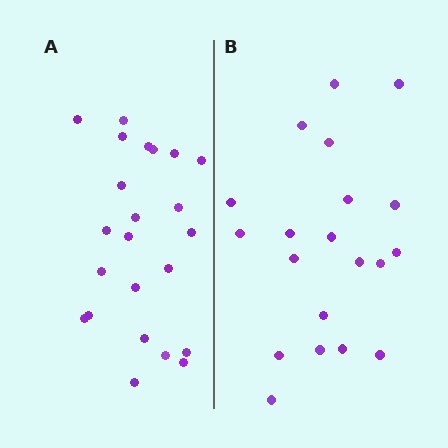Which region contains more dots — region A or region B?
Region A (the left region) has more dots.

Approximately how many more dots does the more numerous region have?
Region A has just a few more — roughly 2 or 3 more dots than region B.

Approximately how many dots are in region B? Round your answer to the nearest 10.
About 20 dots.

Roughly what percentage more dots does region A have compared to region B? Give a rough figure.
About 15% more.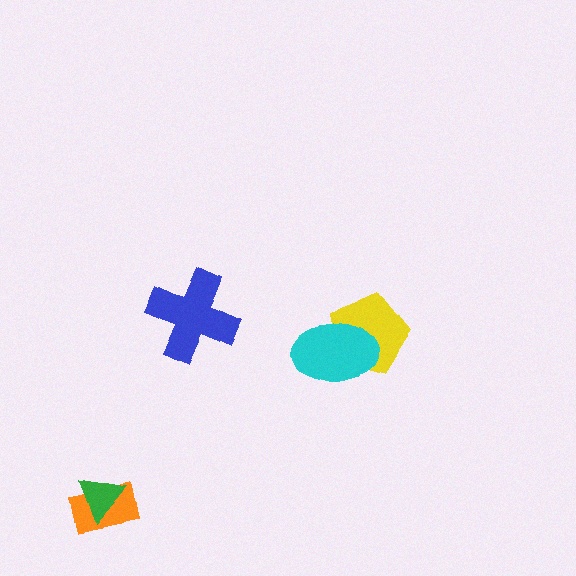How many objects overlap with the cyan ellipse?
1 object overlaps with the cyan ellipse.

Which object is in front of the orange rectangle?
The green triangle is in front of the orange rectangle.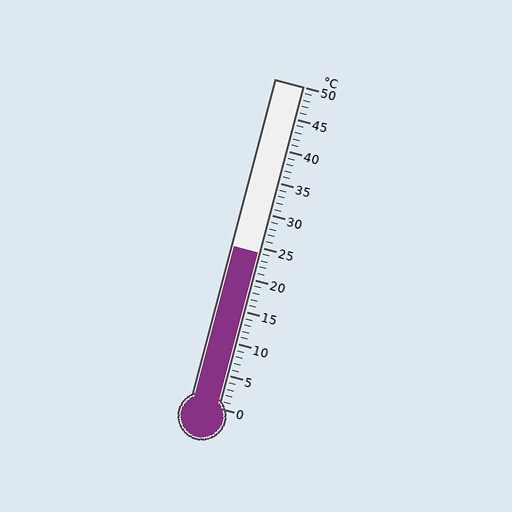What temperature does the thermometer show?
The thermometer shows approximately 24°C.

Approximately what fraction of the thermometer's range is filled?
The thermometer is filled to approximately 50% of its range.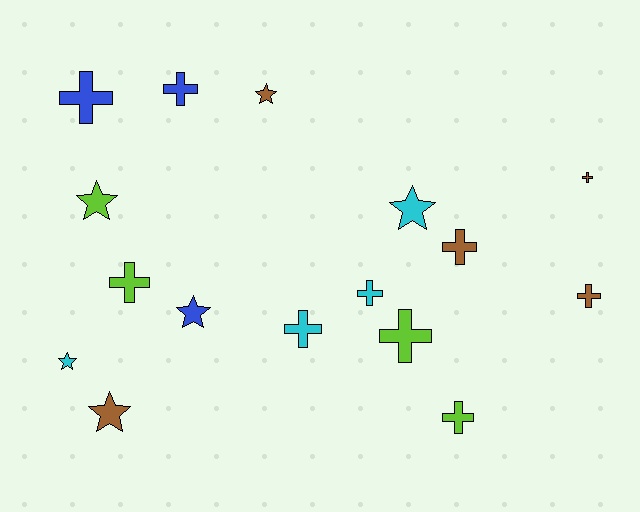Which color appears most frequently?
Brown, with 5 objects.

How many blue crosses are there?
There are 2 blue crosses.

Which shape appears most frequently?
Cross, with 10 objects.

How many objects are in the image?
There are 16 objects.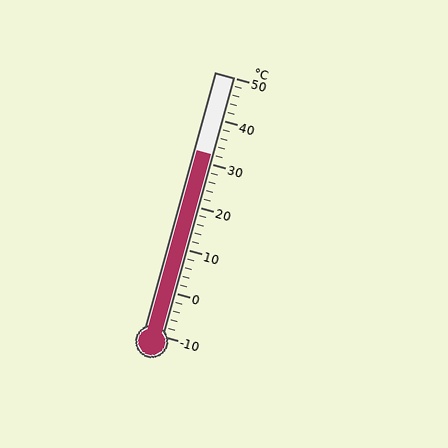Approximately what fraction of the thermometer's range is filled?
The thermometer is filled to approximately 70% of its range.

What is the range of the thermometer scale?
The thermometer scale ranges from -10°C to 50°C.